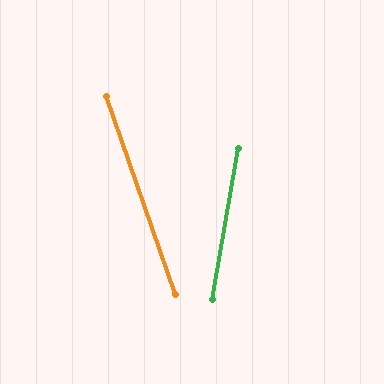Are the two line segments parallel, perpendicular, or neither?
Neither parallel nor perpendicular — they differ by about 29°.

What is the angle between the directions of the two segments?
Approximately 29 degrees.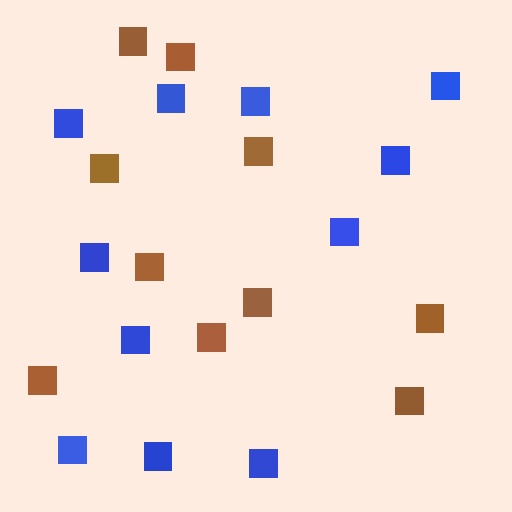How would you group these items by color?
There are 2 groups: one group of brown squares (10) and one group of blue squares (11).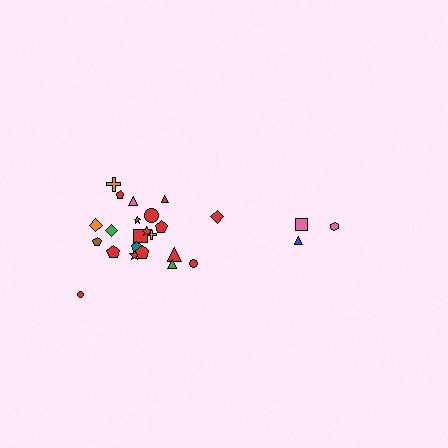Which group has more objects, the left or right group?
The left group.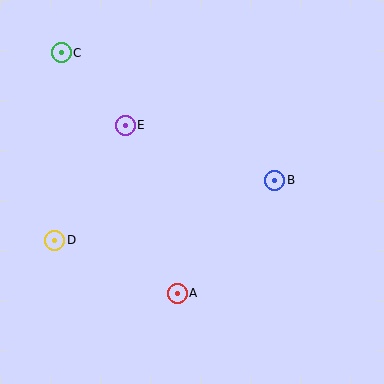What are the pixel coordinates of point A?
Point A is at (177, 293).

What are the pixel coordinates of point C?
Point C is at (61, 53).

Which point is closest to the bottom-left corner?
Point D is closest to the bottom-left corner.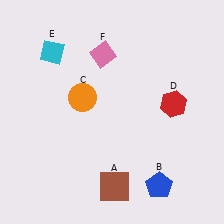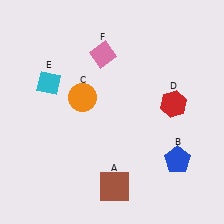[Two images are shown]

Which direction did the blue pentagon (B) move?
The blue pentagon (B) moved up.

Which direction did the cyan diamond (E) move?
The cyan diamond (E) moved down.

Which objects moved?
The objects that moved are: the blue pentagon (B), the cyan diamond (E).